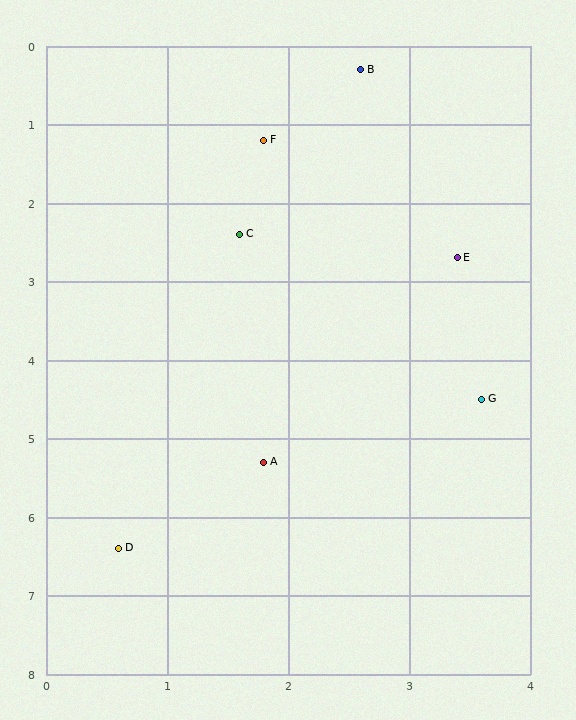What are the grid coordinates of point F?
Point F is at approximately (1.8, 1.2).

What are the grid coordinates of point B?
Point B is at approximately (2.6, 0.3).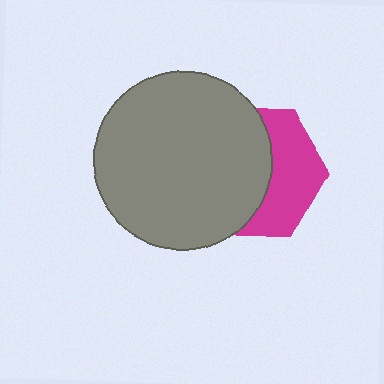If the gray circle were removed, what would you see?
You would see the complete magenta hexagon.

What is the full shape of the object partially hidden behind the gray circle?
The partially hidden object is a magenta hexagon.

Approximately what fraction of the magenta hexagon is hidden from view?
Roughly 57% of the magenta hexagon is hidden behind the gray circle.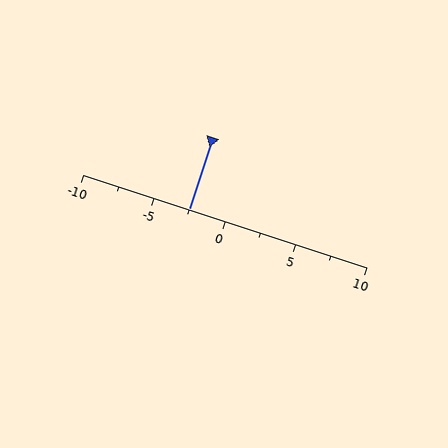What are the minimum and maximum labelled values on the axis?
The axis runs from -10 to 10.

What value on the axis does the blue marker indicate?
The marker indicates approximately -2.5.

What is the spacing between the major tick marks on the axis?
The major ticks are spaced 5 apart.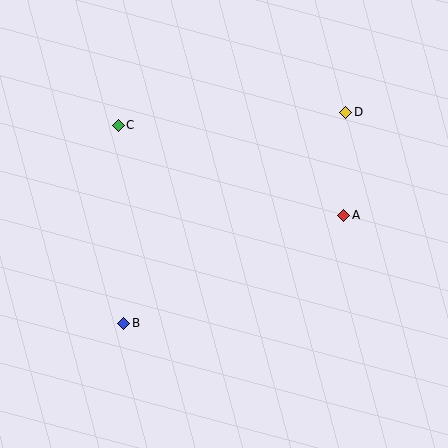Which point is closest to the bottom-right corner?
Point A is closest to the bottom-right corner.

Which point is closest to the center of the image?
Point A at (344, 215) is closest to the center.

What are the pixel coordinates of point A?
Point A is at (344, 215).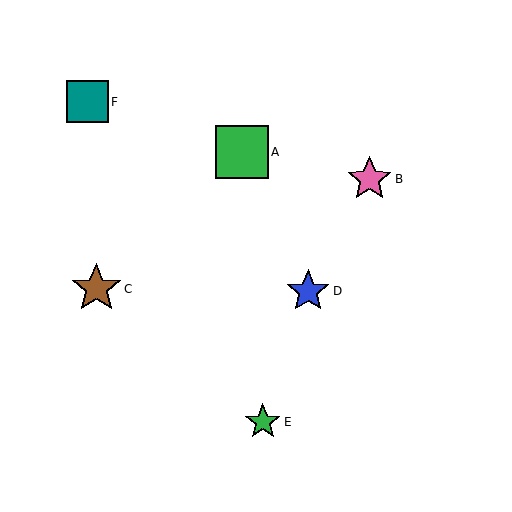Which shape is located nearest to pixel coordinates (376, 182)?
The pink star (labeled B) at (370, 179) is nearest to that location.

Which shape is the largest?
The green square (labeled A) is the largest.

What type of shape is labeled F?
Shape F is a teal square.